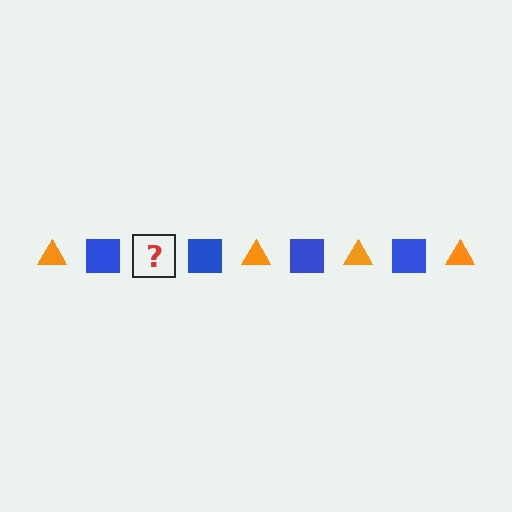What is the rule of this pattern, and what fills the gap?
The rule is that the pattern alternates between orange triangle and blue square. The gap should be filled with an orange triangle.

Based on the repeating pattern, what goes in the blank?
The blank should be an orange triangle.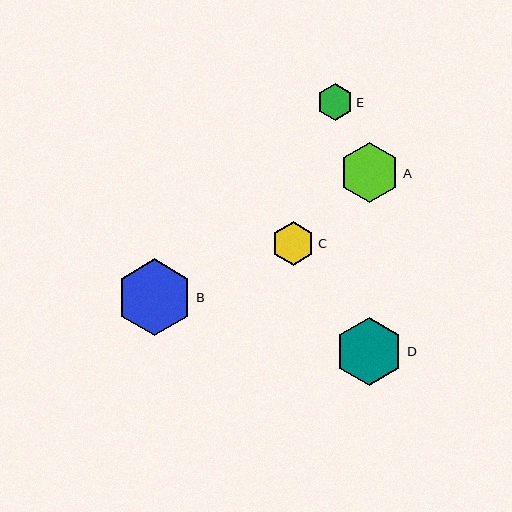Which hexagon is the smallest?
Hexagon E is the smallest with a size of approximately 37 pixels.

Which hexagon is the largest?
Hexagon B is the largest with a size of approximately 77 pixels.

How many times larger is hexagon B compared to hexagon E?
Hexagon B is approximately 2.1 times the size of hexagon E.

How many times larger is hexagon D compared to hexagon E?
Hexagon D is approximately 1.9 times the size of hexagon E.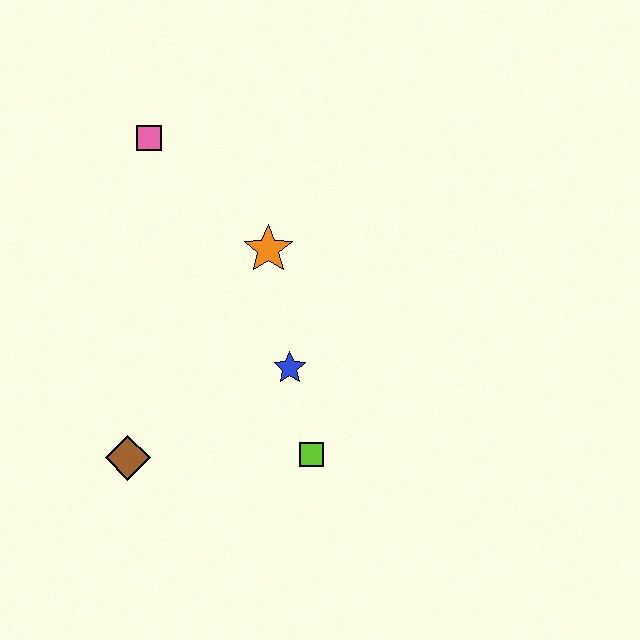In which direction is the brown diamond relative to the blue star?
The brown diamond is to the left of the blue star.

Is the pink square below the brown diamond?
No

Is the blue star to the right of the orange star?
Yes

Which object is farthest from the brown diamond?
The pink square is farthest from the brown diamond.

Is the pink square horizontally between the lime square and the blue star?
No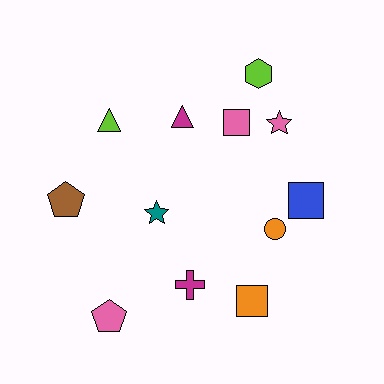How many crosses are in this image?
There is 1 cross.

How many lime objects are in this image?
There are 2 lime objects.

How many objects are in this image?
There are 12 objects.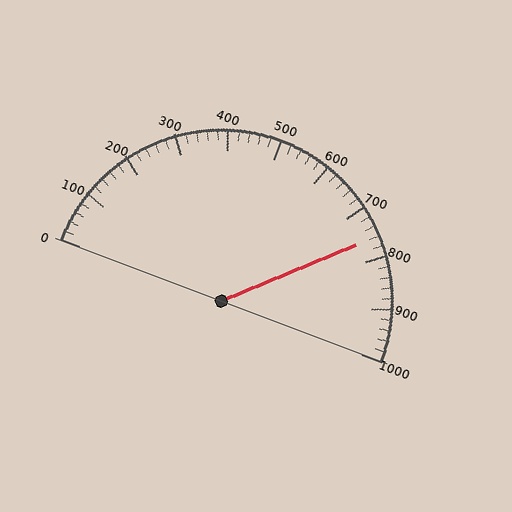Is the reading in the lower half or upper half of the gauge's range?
The reading is in the upper half of the range (0 to 1000).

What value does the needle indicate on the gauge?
The needle indicates approximately 760.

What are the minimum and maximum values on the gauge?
The gauge ranges from 0 to 1000.